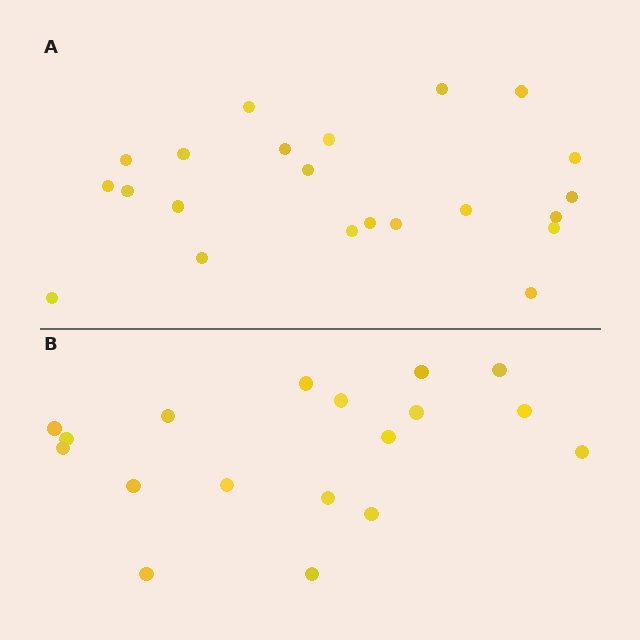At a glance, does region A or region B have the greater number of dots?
Region A (the top region) has more dots.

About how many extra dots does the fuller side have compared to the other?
Region A has about 4 more dots than region B.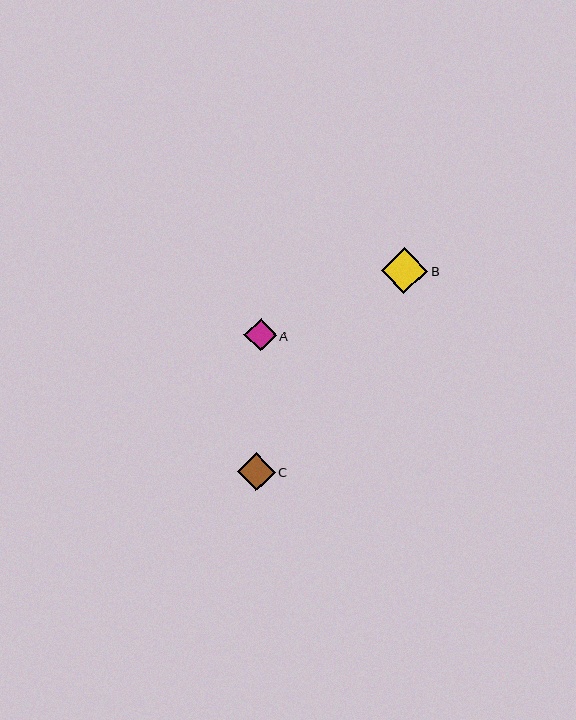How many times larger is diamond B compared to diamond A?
Diamond B is approximately 1.4 times the size of diamond A.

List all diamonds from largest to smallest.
From largest to smallest: B, C, A.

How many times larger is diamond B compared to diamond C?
Diamond B is approximately 1.2 times the size of diamond C.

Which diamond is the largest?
Diamond B is the largest with a size of approximately 46 pixels.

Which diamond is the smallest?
Diamond A is the smallest with a size of approximately 32 pixels.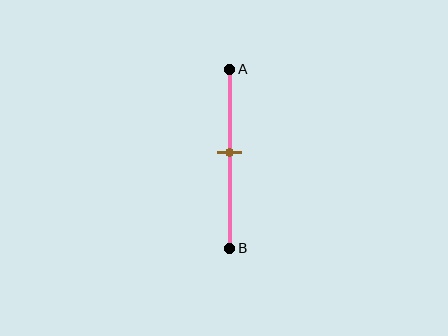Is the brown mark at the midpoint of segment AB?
No, the mark is at about 45% from A, not at the 50% midpoint.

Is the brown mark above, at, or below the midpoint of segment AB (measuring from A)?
The brown mark is above the midpoint of segment AB.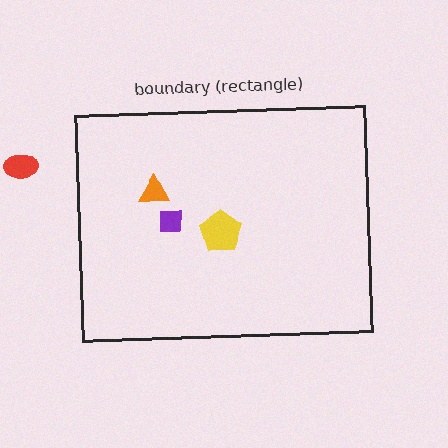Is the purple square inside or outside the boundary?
Inside.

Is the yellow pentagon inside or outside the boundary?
Inside.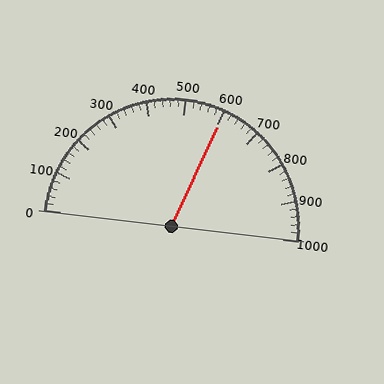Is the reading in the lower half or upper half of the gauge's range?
The reading is in the upper half of the range (0 to 1000).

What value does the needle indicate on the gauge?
The needle indicates approximately 600.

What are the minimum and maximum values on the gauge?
The gauge ranges from 0 to 1000.